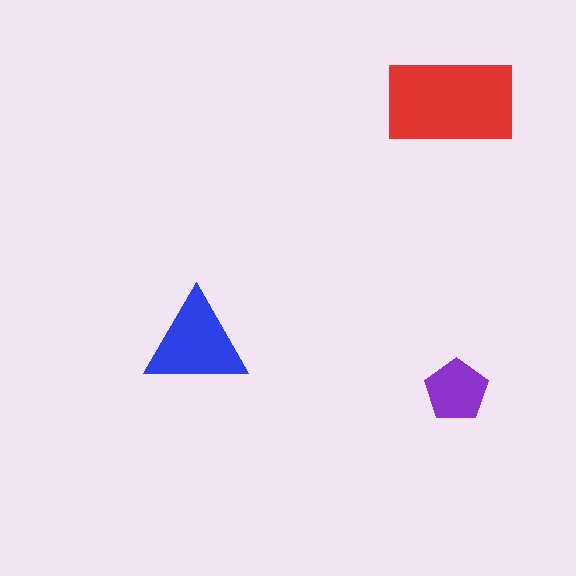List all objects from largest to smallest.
The red rectangle, the blue triangle, the purple pentagon.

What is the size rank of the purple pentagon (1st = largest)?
3rd.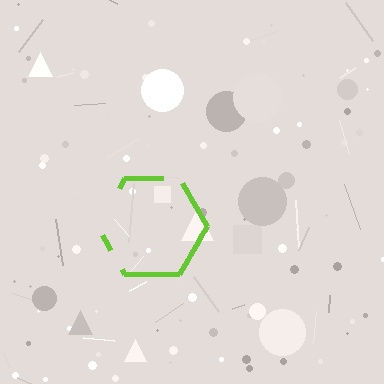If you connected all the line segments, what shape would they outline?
They would outline a hexagon.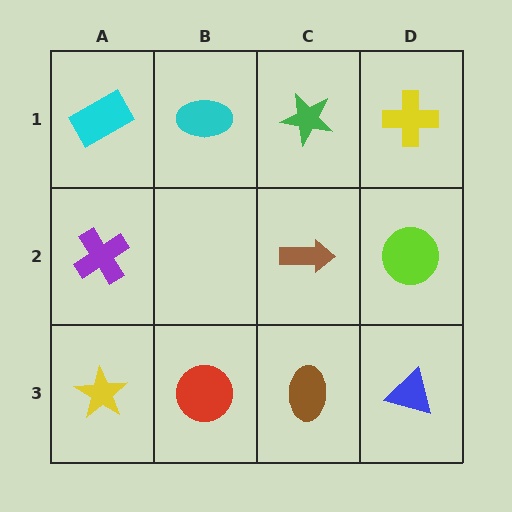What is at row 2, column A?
A purple cross.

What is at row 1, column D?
A yellow cross.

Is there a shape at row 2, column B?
No, that cell is empty.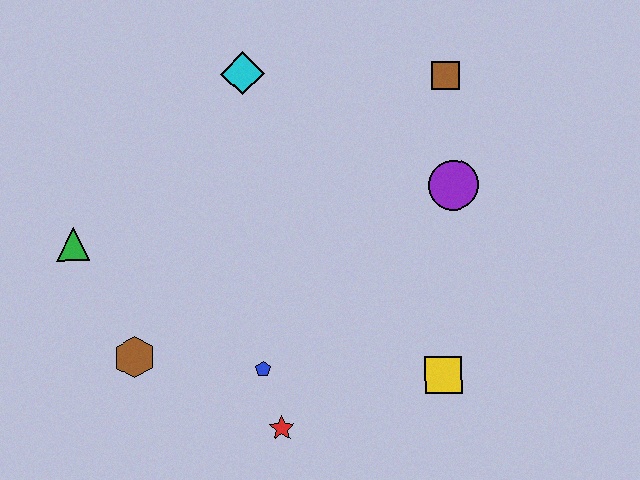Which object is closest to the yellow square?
The red star is closest to the yellow square.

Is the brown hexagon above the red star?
Yes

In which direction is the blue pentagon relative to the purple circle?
The blue pentagon is to the left of the purple circle.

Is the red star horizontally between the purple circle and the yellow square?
No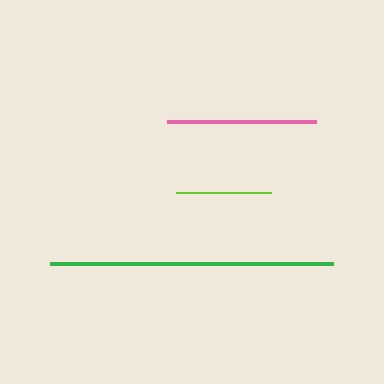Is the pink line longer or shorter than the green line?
The green line is longer than the pink line.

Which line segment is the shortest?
The lime line is the shortest at approximately 95 pixels.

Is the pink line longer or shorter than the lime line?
The pink line is longer than the lime line.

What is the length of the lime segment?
The lime segment is approximately 95 pixels long.